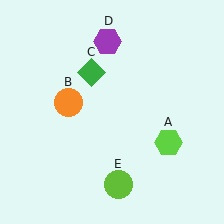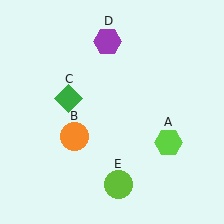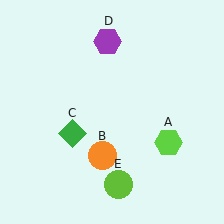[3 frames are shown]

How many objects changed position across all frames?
2 objects changed position: orange circle (object B), green diamond (object C).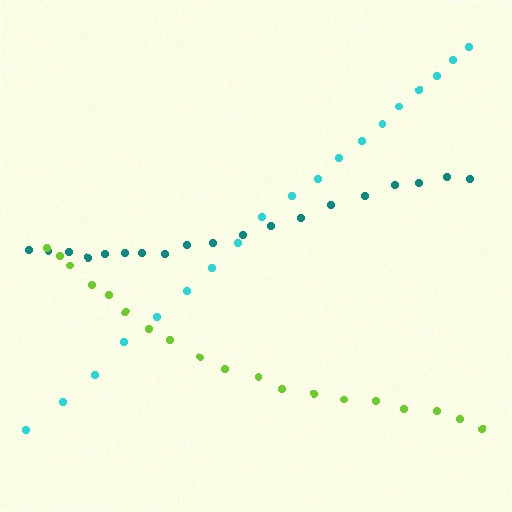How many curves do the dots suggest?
There are 3 distinct paths.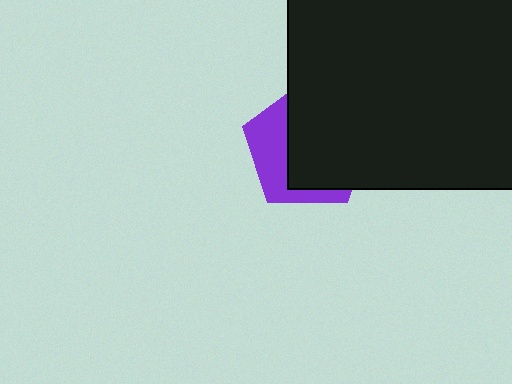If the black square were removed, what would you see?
You would see the complete purple pentagon.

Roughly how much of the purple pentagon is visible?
A small part of it is visible (roughly 37%).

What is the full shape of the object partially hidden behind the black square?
The partially hidden object is a purple pentagon.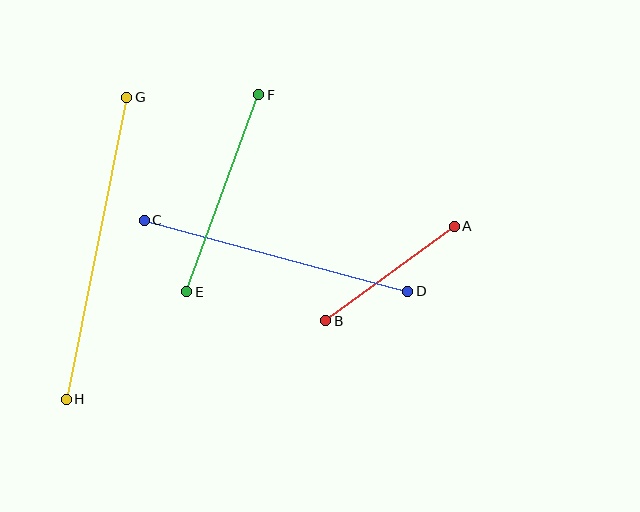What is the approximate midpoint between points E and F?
The midpoint is at approximately (223, 193) pixels.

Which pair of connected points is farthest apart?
Points G and H are farthest apart.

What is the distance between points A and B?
The distance is approximately 160 pixels.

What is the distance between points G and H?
The distance is approximately 308 pixels.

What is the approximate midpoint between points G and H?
The midpoint is at approximately (97, 248) pixels.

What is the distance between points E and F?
The distance is approximately 210 pixels.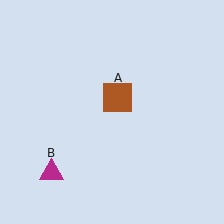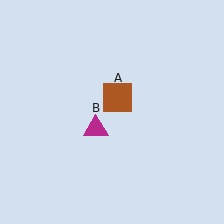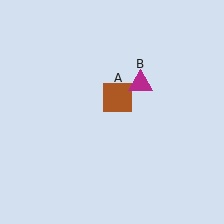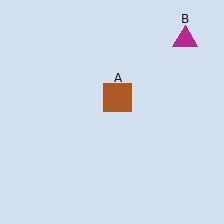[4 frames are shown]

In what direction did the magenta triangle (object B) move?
The magenta triangle (object B) moved up and to the right.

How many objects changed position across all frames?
1 object changed position: magenta triangle (object B).